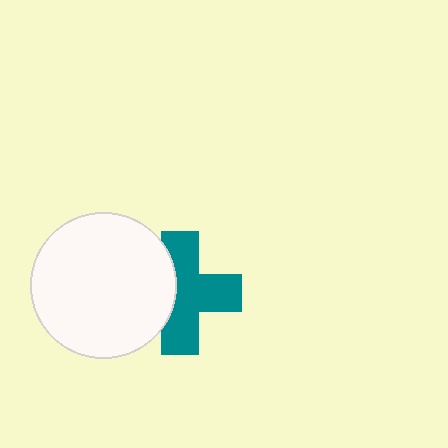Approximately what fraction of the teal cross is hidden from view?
Roughly 33% of the teal cross is hidden behind the white circle.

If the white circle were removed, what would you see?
You would see the complete teal cross.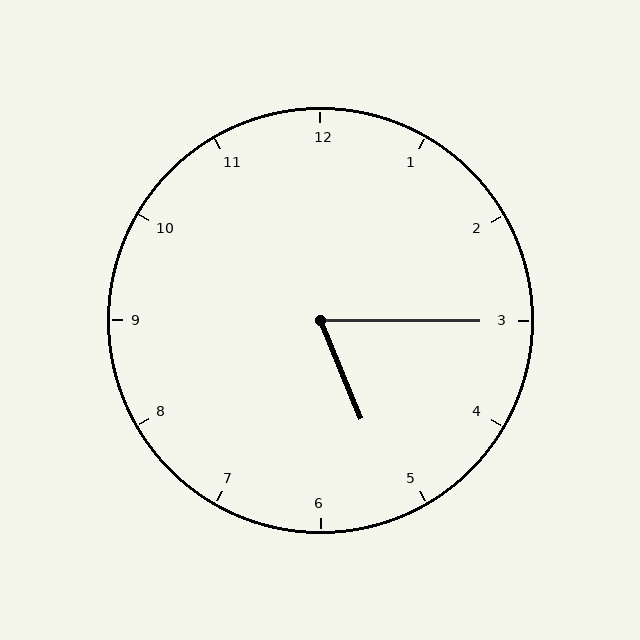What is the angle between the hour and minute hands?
Approximately 68 degrees.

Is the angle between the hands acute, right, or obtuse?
It is acute.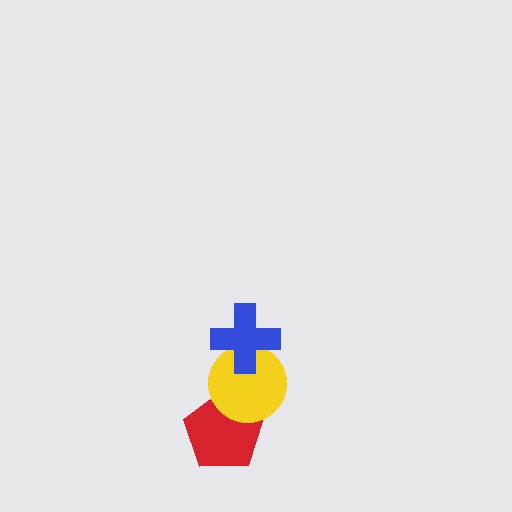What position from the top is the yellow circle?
The yellow circle is 2nd from the top.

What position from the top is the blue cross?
The blue cross is 1st from the top.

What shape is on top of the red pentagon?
The yellow circle is on top of the red pentagon.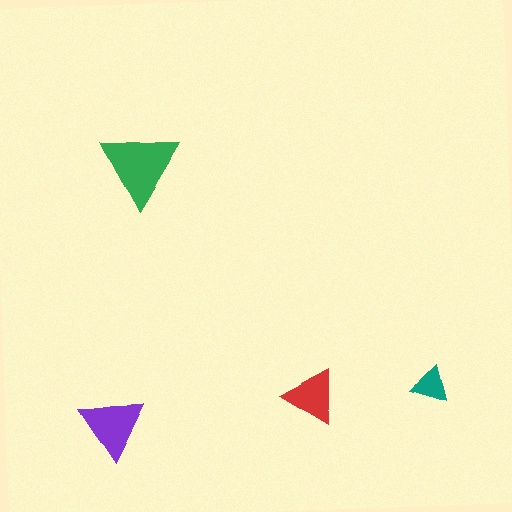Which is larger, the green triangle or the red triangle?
The green one.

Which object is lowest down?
The purple triangle is bottommost.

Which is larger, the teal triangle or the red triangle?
The red one.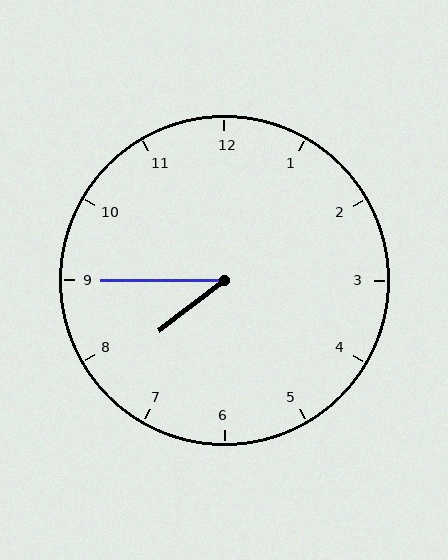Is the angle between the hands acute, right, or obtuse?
It is acute.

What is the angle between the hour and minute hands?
Approximately 38 degrees.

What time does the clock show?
7:45.